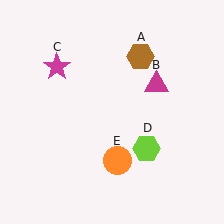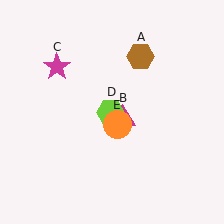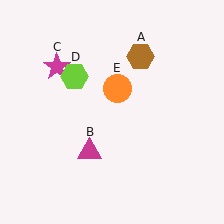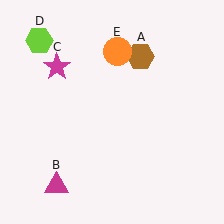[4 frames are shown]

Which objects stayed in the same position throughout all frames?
Brown hexagon (object A) and magenta star (object C) remained stationary.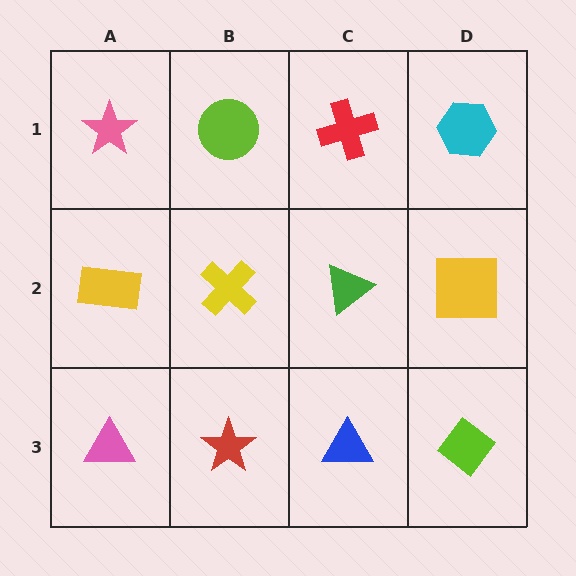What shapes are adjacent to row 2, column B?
A lime circle (row 1, column B), a red star (row 3, column B), a yellow rectangle (row 2, column A), a green triangle (row 2, column C).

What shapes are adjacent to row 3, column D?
A yellow square (row 2, column D), a blue triangle (row 3, column C).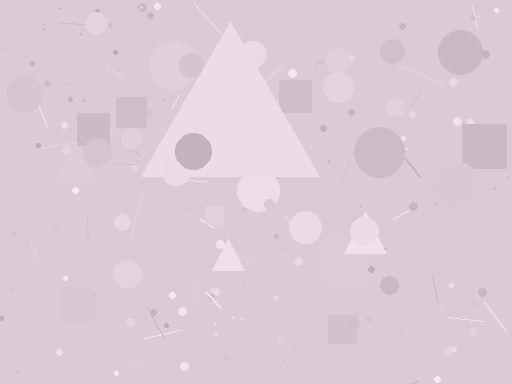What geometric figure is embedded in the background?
A triangle is embedded in the background.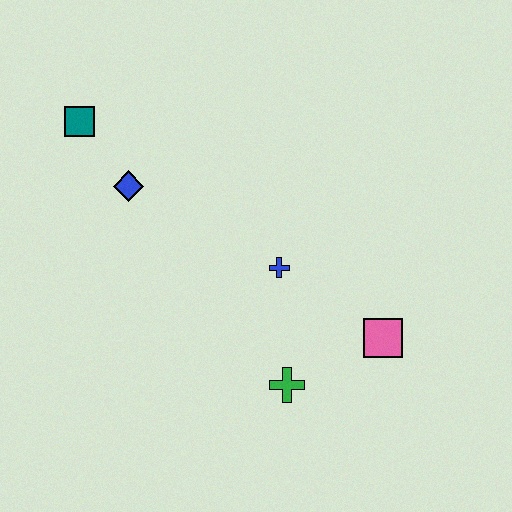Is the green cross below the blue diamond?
Yes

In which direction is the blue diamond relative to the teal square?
The blue diamond is below the teal square.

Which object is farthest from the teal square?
The pink square is farthest from the teal square.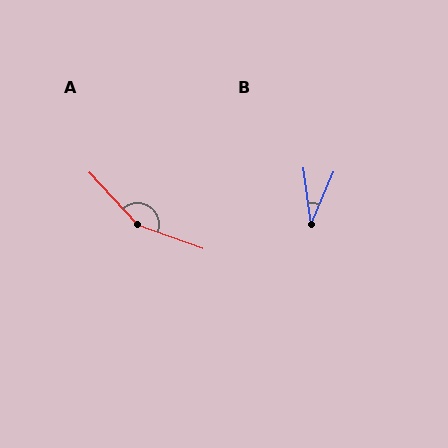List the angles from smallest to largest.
B (31°), A (152°).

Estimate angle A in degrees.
Approximately 152 degrees.